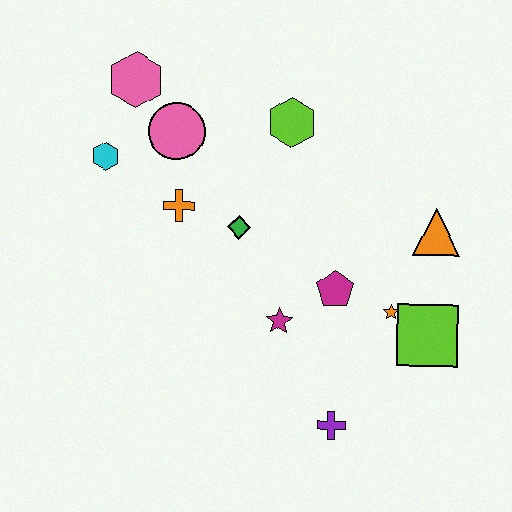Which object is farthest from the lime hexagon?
The purple cross is farthest from the lime hexagon.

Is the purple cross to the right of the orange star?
No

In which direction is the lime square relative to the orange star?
The lime square is to the right of the orange star.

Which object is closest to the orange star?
The lime square is closest to the orange star.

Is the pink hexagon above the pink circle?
Yes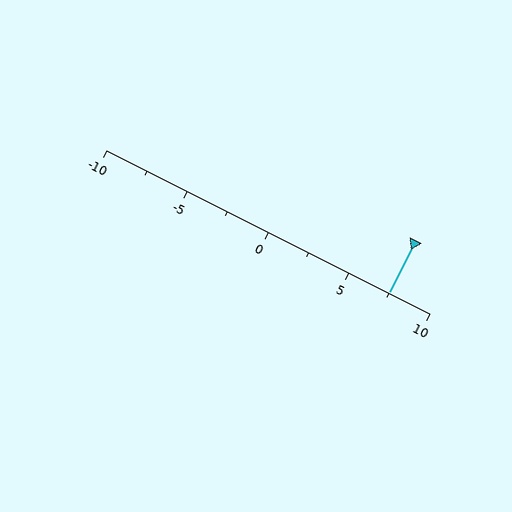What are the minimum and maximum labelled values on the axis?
The axis runs from -10 to 10.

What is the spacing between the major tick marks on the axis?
The major ticks are spaced 5 apart.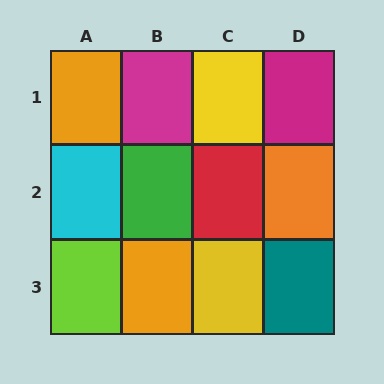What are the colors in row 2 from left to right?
Cyan, green, red, orange.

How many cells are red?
1 cell is red.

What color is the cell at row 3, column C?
Yellow.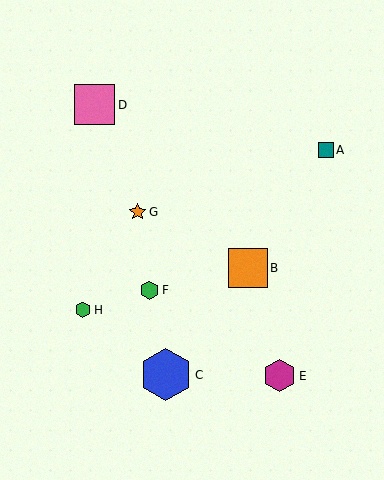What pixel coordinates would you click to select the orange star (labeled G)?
Click at (138, 212) to select the orange star G.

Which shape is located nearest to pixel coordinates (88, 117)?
The pink square (labeled D) at (95, 105) is nearest to that location.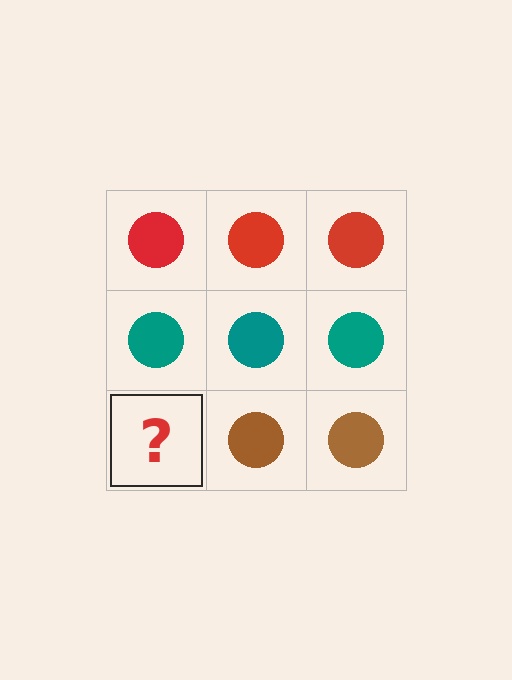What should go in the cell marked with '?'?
The missing cell should contain a brown circle.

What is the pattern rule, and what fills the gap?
The rule is that each row has a consistent color. The gap should be filled with a brown circle.